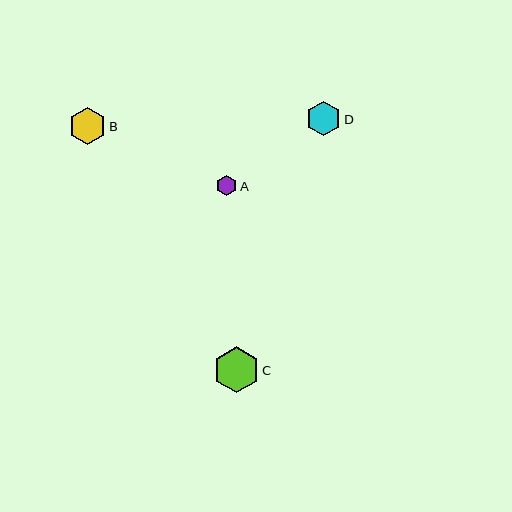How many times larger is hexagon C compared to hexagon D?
Hexagon C is approximately 1.3 times the size of hexagon D.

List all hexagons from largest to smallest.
From largest to smallest: C, B, D, A.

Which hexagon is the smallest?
Hexagon A is the smallest with a size of approximately 20 pixels.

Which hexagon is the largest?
Hexagon C is the largest with a size of approximately 46 pixels.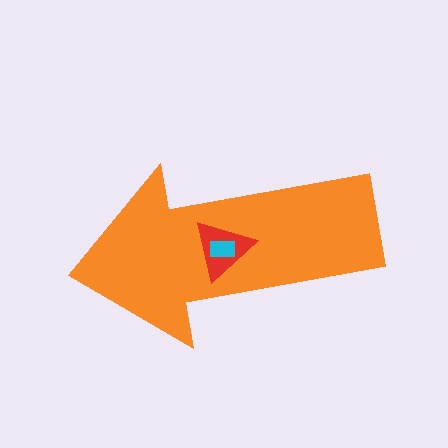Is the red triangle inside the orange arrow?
Yes.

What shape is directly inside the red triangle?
The cyan rectangle.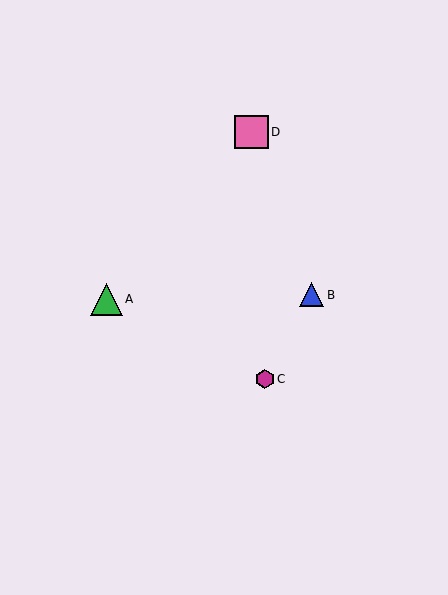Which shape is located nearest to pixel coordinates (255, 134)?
The pink square (labeled D) at (251, 132) is nearest to that location.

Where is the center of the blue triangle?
The center of the blue triangle is at (312, 295).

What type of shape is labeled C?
Shape C is a magenta hexagon.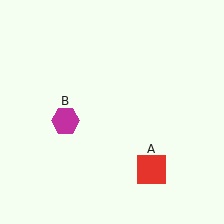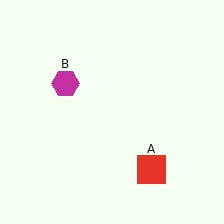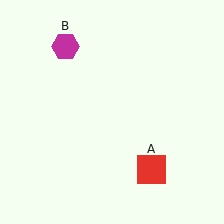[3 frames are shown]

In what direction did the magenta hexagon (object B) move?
The magenta hexagon (object B) moved up.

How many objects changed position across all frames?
1 object changed position: magenta hexagon (object B).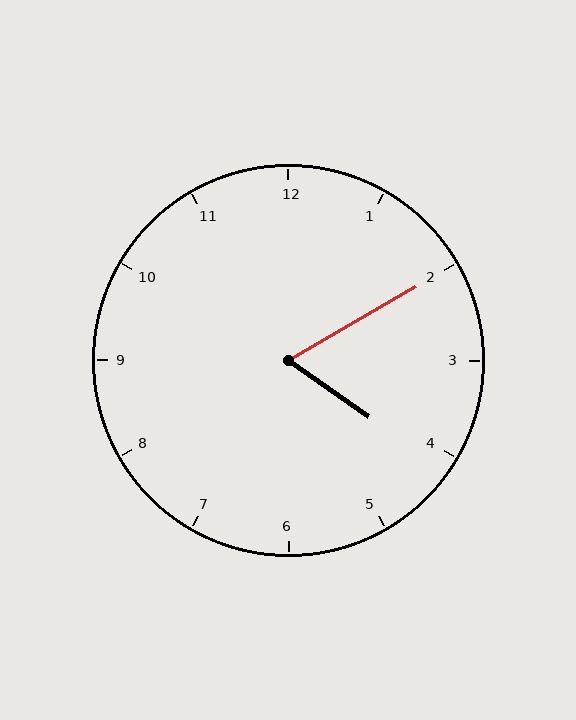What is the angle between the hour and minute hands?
Approximately 65 degrees.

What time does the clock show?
4:10.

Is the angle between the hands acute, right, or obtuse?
It is acute.